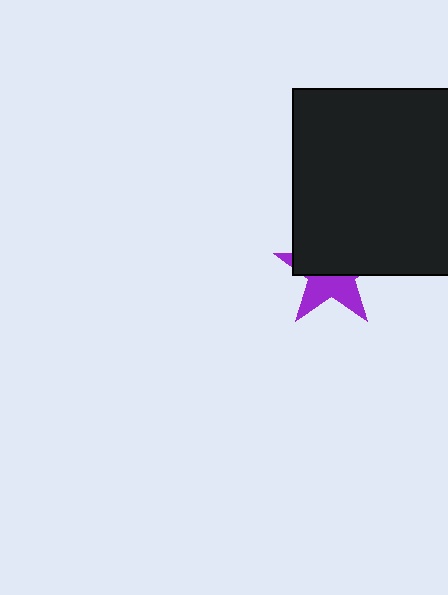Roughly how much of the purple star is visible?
A small part of it is visible (roughly 45%).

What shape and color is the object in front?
The object in front is a black square.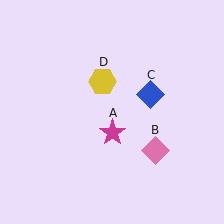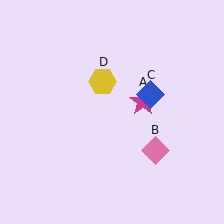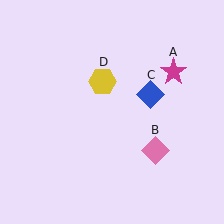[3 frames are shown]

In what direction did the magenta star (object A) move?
The magenta star (object A) moved up and to the right.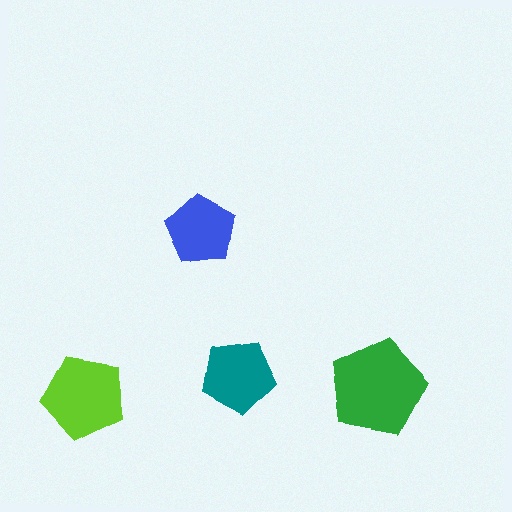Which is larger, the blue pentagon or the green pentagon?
The green one.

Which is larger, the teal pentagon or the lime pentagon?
The lime one.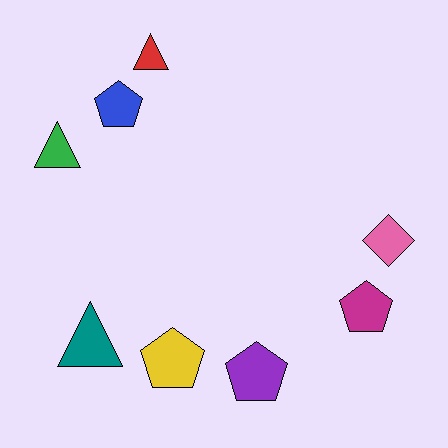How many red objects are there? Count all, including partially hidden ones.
There is 1 red object.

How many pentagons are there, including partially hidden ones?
There are 4 pentagons.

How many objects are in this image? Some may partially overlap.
There are 8 objects.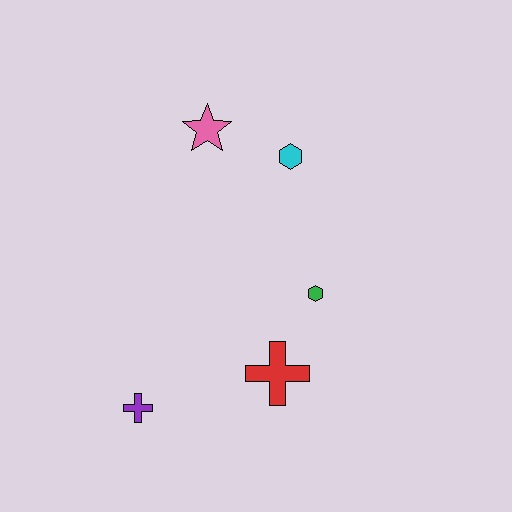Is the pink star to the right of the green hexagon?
No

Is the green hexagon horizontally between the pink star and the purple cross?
No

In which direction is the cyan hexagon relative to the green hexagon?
The cyan hexagon is above the green hexagon.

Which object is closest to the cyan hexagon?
The pink star is closest to the cyan hexagon.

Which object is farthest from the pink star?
The purple cross is farthest from the pink star.